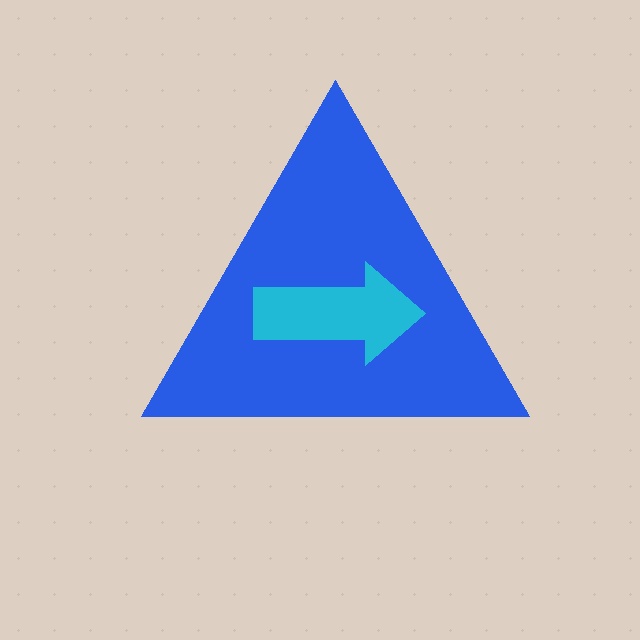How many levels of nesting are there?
2.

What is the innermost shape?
The cyan arrow.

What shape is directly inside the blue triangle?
The cyan arrow.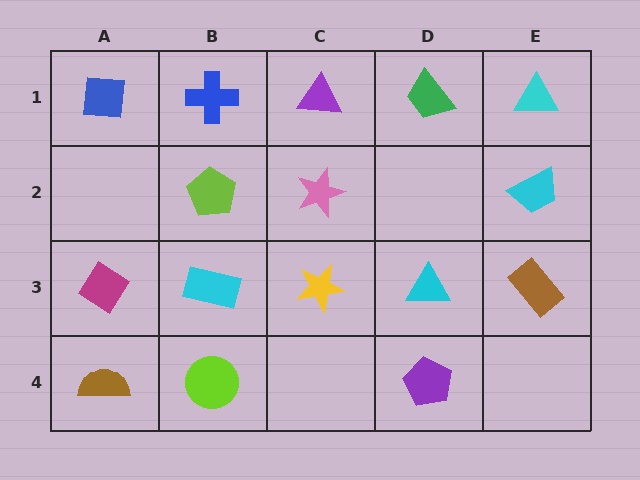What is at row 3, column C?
A yellow star.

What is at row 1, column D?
A green trapezoid.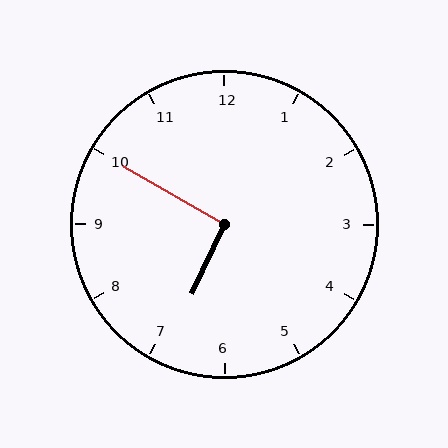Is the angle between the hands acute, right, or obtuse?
It is right.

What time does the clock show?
6:50.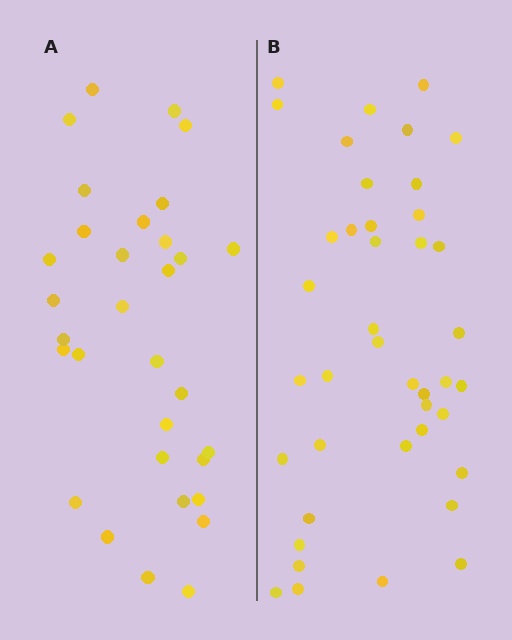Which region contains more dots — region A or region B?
Region B (the right region) has more dots.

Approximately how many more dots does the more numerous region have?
Region B has roughly 8 or so more dots than region A.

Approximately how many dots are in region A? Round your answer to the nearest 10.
About 30 dots. (The exact count is 32, which rounds to 30.)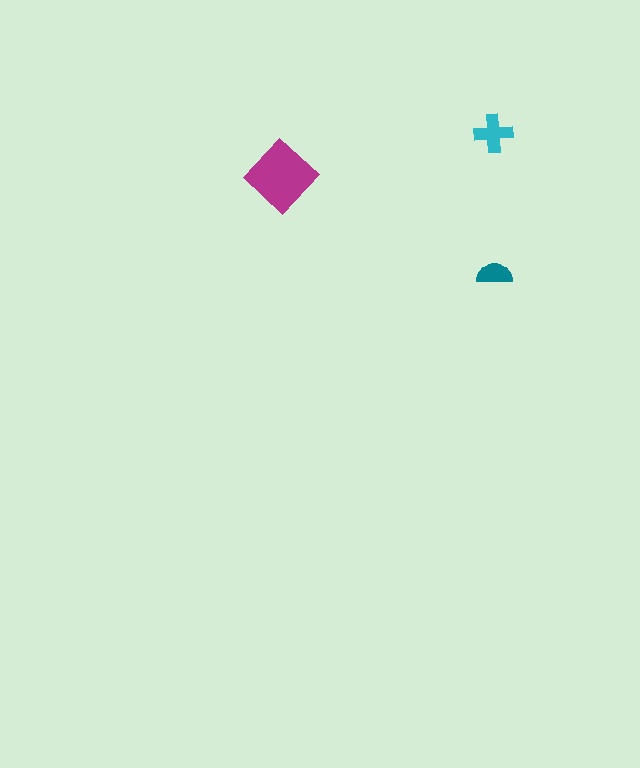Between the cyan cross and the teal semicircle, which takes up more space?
The cyan cross.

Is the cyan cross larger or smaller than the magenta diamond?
Smaller.